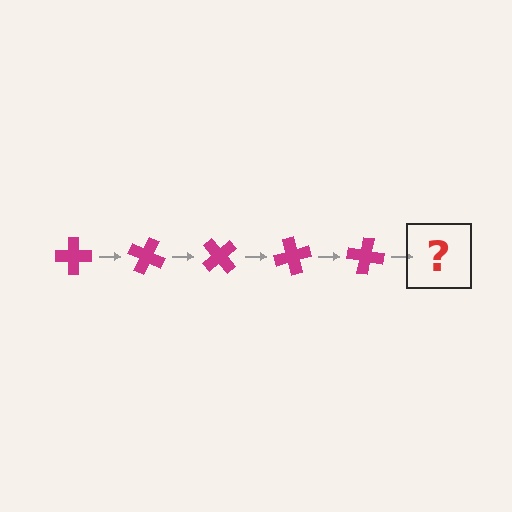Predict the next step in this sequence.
The next step is a magenta cross rotated 125 degrees.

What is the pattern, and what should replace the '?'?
The pattern is that the cross rotates 25 degrees each step. The '?' should be a magenta cross rotated 125 degrees.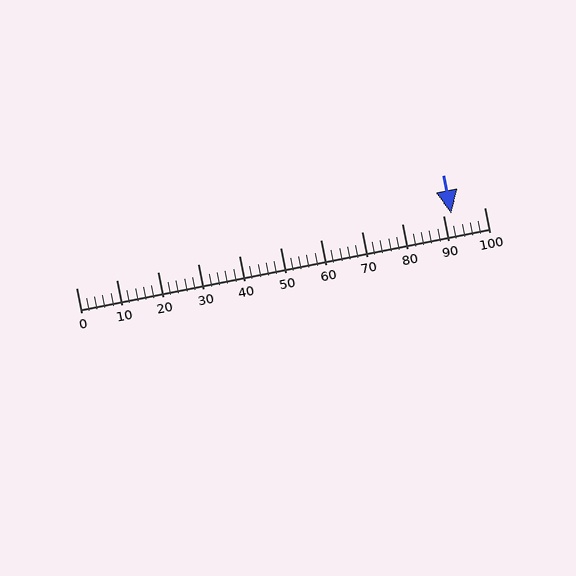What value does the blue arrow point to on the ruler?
The blue arrow points to approximately 92.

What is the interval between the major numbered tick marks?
The major tick marks are spaced 10 units apart.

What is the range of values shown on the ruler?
The ruler shows values from 0 to 100.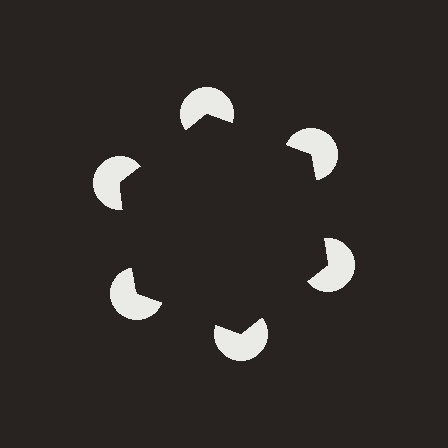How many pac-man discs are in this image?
There are 6 — one at each vertex of the illusory hexagon.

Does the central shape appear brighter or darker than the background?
It typically appears slightly darker than the background, even though no actual brightness change is drawn.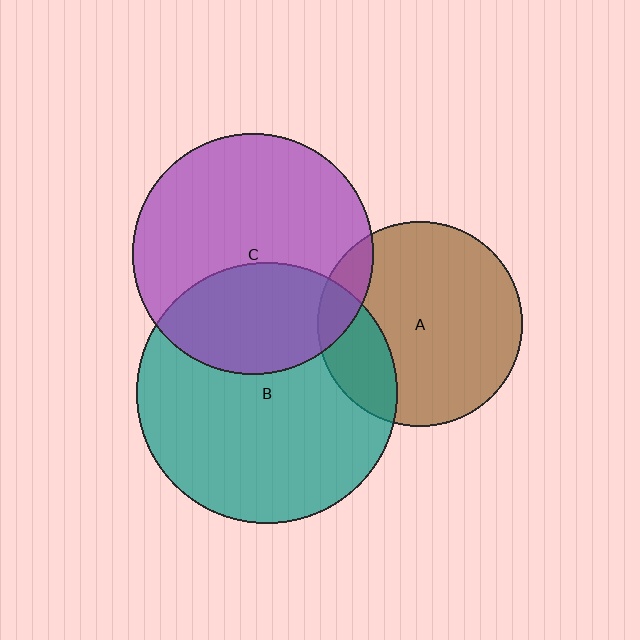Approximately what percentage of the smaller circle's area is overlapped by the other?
Approximately 10%.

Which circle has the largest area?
Circle B (teal).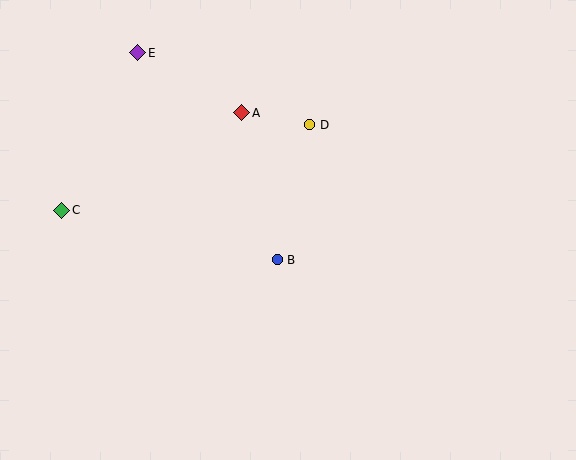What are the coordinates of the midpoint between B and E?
The midpoint between B and E is at (207, 156).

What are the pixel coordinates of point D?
Point D is at (310, 125).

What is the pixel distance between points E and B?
The distance between E and B is 249 pixels.